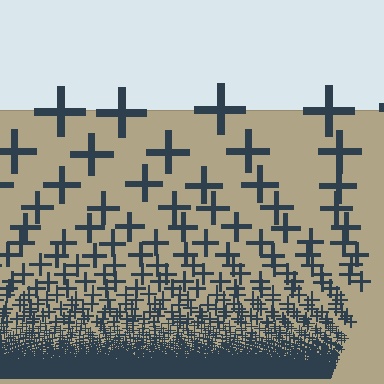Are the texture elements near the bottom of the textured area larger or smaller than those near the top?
Smaller. The gradient is inverted — elements near the bottom are smaller and denser.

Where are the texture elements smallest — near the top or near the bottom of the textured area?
Near the bottom.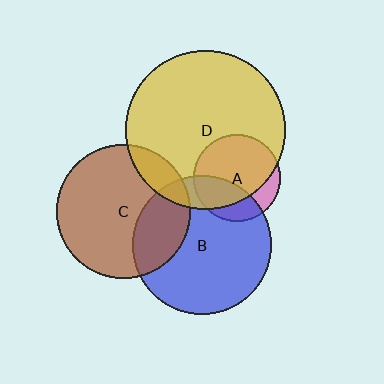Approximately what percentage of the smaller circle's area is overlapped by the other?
Approximately 15%.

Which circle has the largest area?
Circle D (yellow).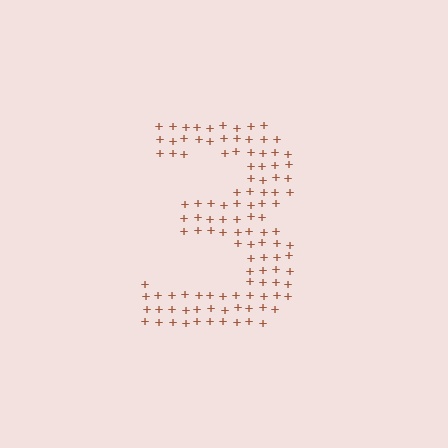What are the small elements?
The small elements are plus signs.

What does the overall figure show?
The overall figure shows the digit 3.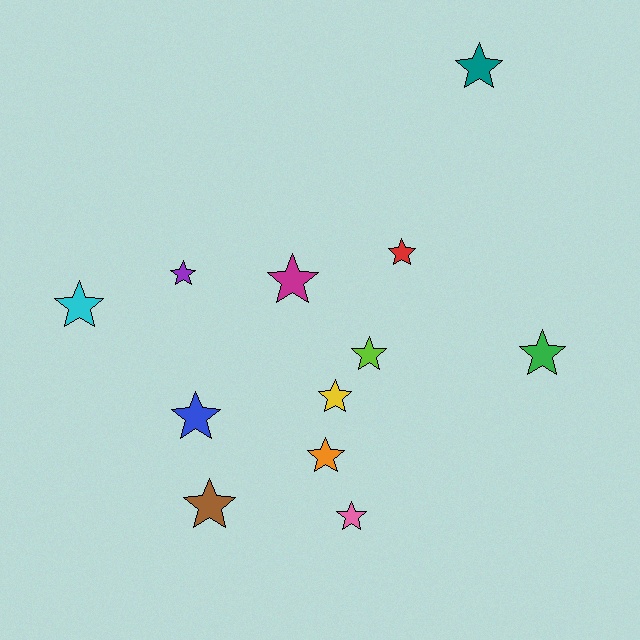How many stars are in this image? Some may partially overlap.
There are 12 stars.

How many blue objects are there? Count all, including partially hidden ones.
There is 1 blue object.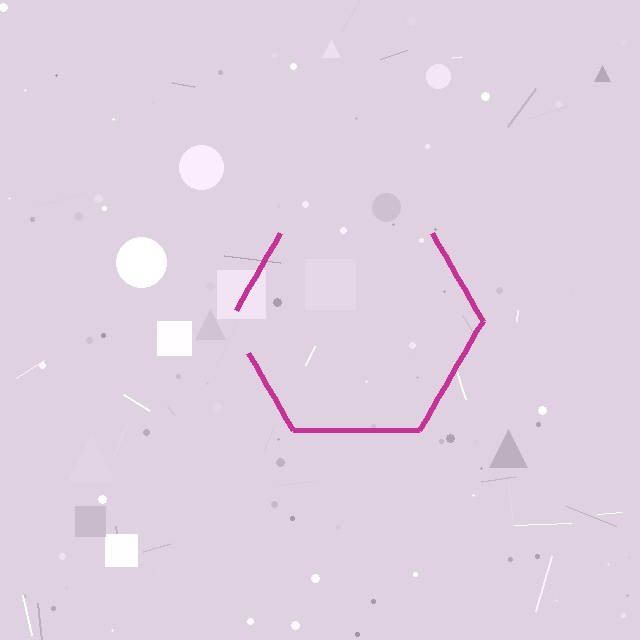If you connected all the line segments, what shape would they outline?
They would outline a hexagon.